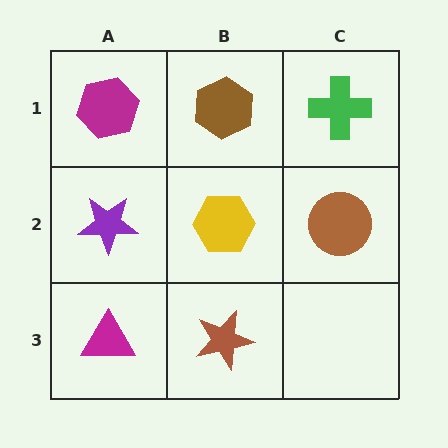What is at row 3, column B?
A brown star.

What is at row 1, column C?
A green cross.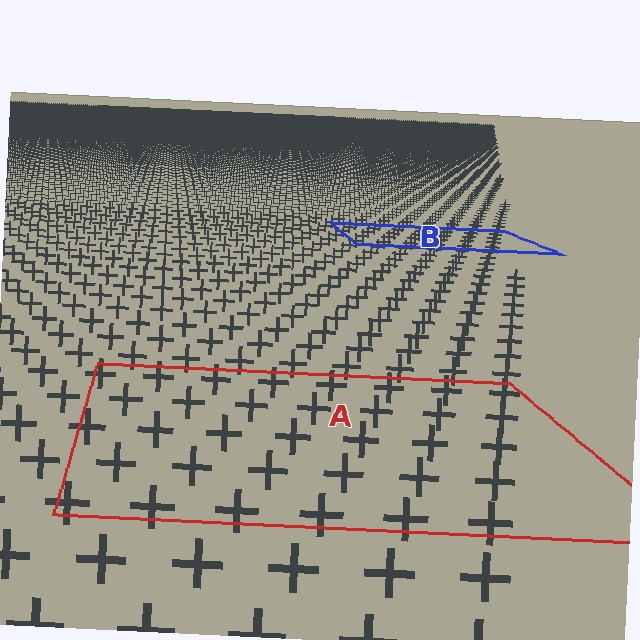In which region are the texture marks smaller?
The texture marks are smaller in region B, because it is farther away.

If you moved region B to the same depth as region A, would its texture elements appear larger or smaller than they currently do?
They would appear larger. At a closer depth, the same texture elements are projected at a bigger on-screen size.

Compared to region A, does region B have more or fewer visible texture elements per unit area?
Region B has more texture elements per unit area — they are packed more densely because it is farther away.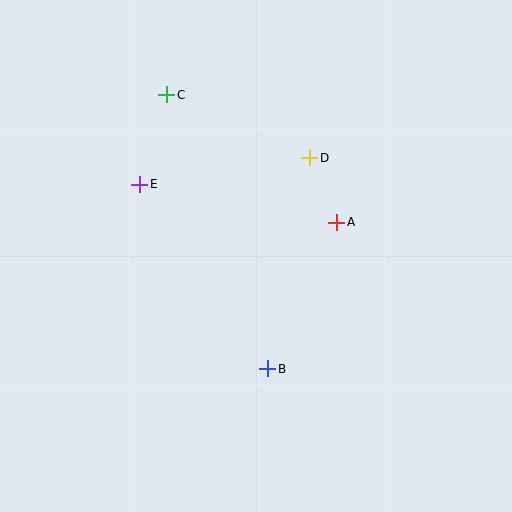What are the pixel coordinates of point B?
Point B is at (268, 369).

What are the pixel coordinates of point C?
Point C is at (167, 95).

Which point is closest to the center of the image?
Point A at (337, 222) is closest to the center.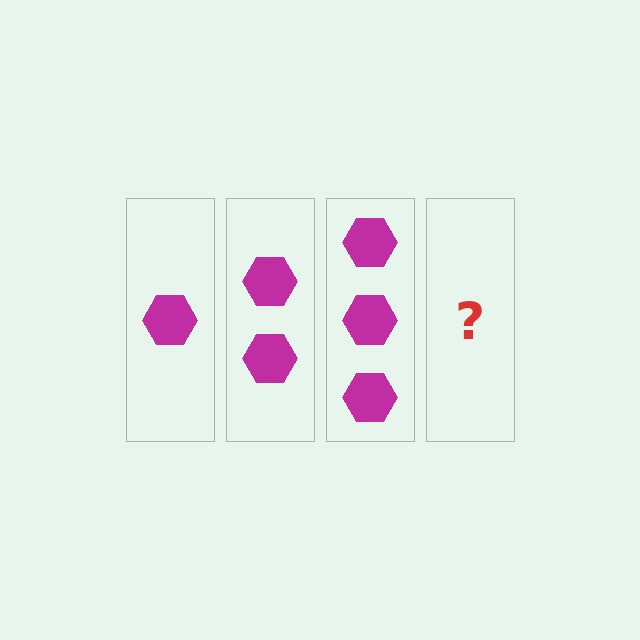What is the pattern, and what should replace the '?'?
The pattern is that each step adds one more hexagon. The '?' should be 4 hexagons.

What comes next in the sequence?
The next element should be 4 hexagons.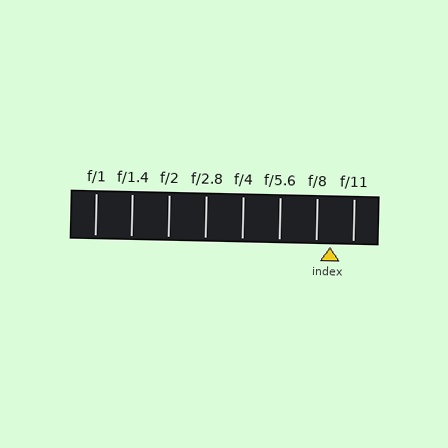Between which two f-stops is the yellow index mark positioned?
The index mark is between f/8 and f/11.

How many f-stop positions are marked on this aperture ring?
There are 8 f-stop positions marked.